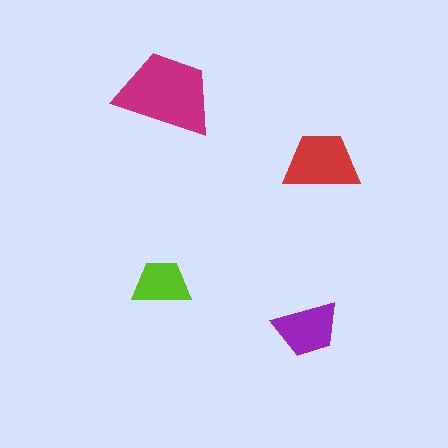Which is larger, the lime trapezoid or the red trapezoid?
The red one.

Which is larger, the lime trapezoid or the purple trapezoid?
The purple one.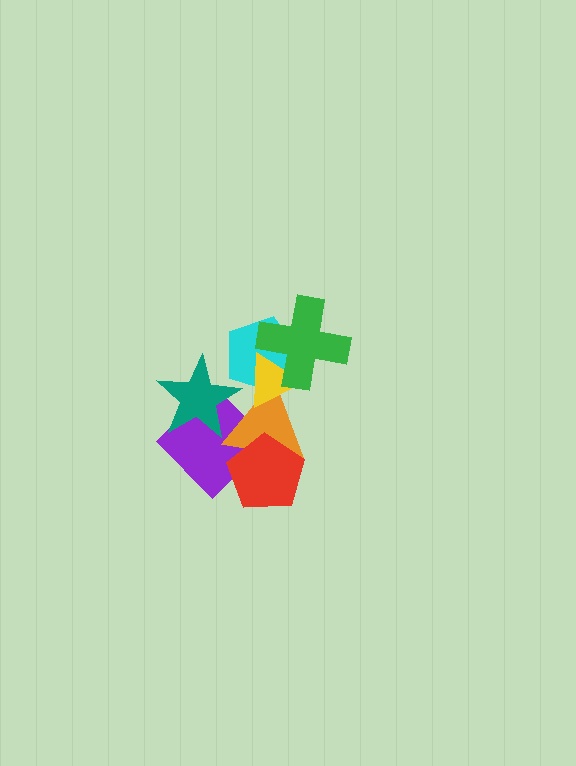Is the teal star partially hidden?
No, no other shape covers it.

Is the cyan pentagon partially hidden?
Yes, it is partially covered by another shape.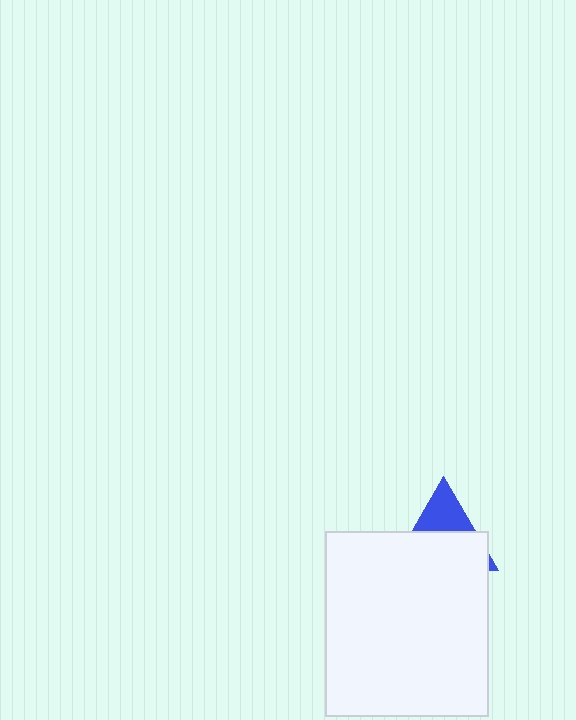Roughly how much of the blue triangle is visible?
A small part of it is visible (roughly 36%).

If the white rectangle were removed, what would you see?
You would see the complete blue triangle.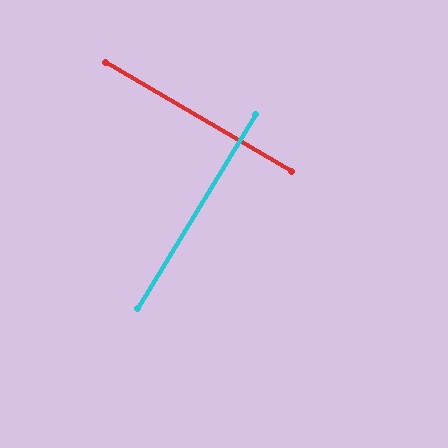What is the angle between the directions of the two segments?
Approximately 89 degrees.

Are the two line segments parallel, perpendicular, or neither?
Perpendicular — they meet at approximately 89°.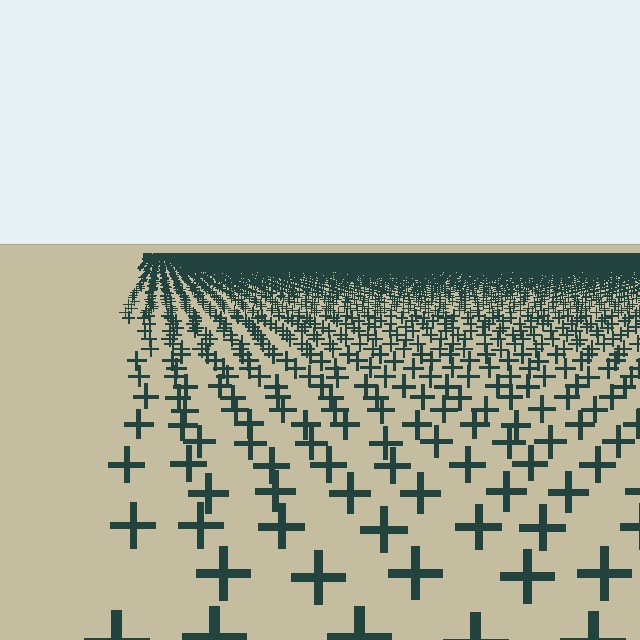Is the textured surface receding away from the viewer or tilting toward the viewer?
The surface is receding away from the viewer. Texture elements get smaller and denser toward the top.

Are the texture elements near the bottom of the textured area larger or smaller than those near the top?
Larger. Near the bottom, elements are closer to the viewer and appear at a bigger on-screen size.